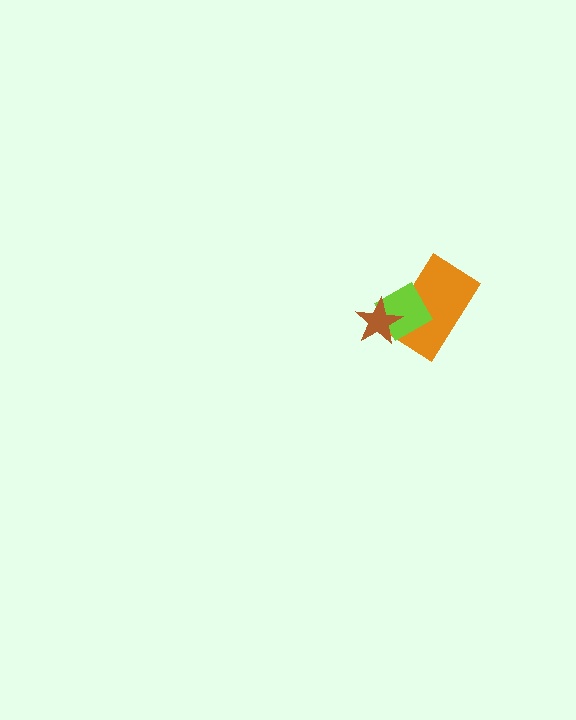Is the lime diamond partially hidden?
Yes, it is partially covered by another shape.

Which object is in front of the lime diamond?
The brown star is in front of the lime diamond.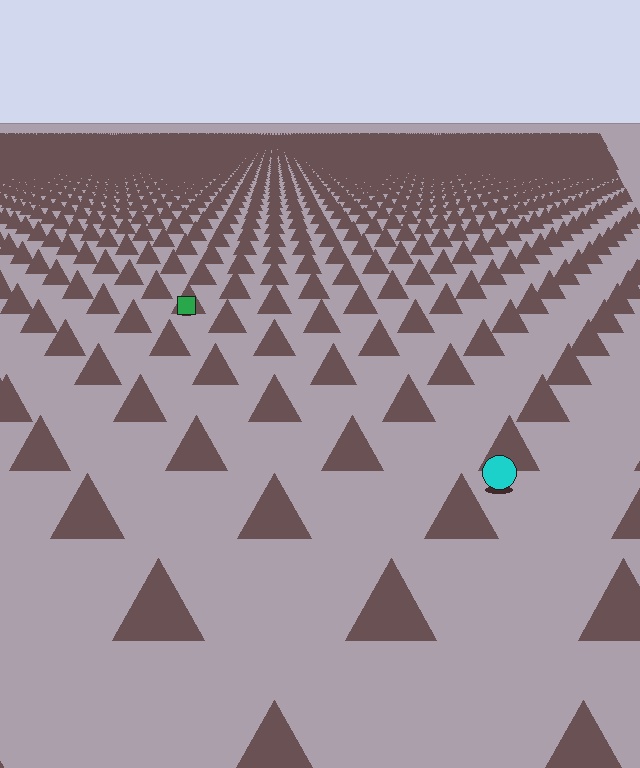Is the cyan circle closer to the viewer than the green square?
Yes. The cyan circle is closer — you can tell from the texture gradient: the ground texture is coarser near it.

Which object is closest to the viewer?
The cyan circle is closest. The texture marks near it are larger and more spread out.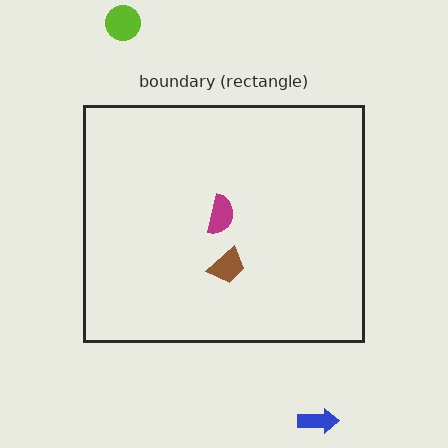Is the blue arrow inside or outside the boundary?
Outside.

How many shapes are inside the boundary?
2 inside, 2 outside.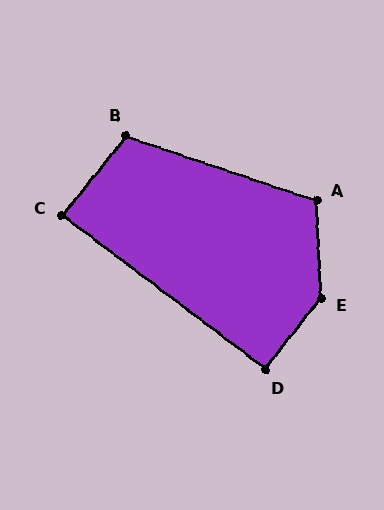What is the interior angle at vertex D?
Approximately 91 degrees (approximately right).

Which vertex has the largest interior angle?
E, at approximately 139 degrees.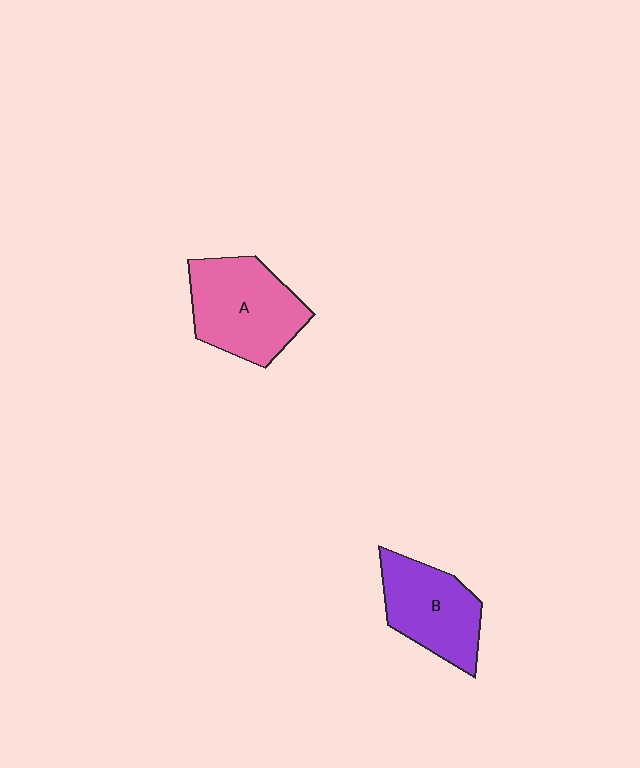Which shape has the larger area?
Shape A (pink).